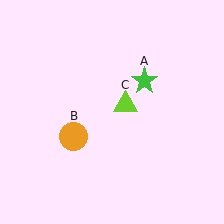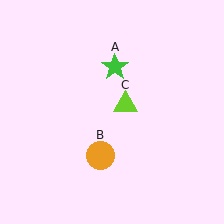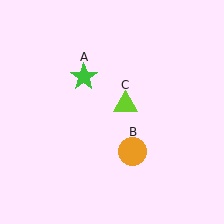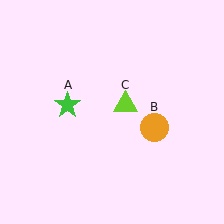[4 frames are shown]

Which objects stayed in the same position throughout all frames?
Lime triangle (object C) remained stationary.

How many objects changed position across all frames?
2 objects changed position: green star (object A), orange circle (object B).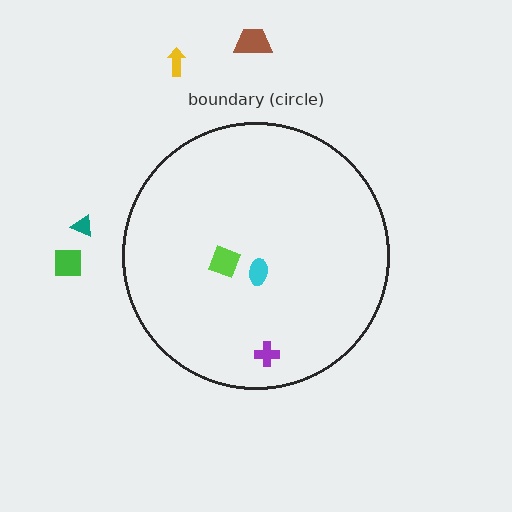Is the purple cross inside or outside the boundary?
Inside.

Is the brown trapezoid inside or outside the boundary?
Outside.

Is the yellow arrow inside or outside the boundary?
Outside.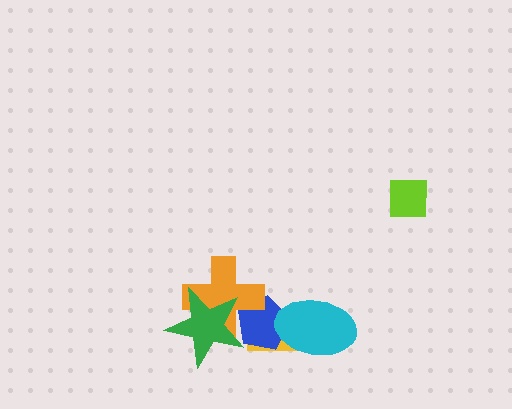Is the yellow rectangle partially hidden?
Yes, it is partially covered by another shape.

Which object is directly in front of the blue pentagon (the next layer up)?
The orange cross is directly in front of the blue pentagon.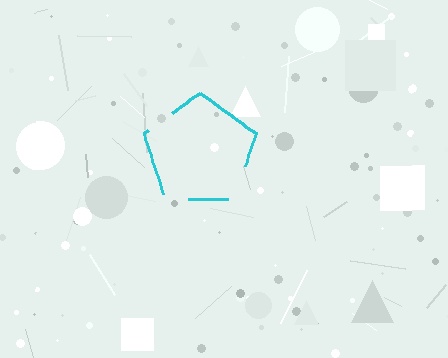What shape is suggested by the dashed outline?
The dashed outline suggests a pentagon.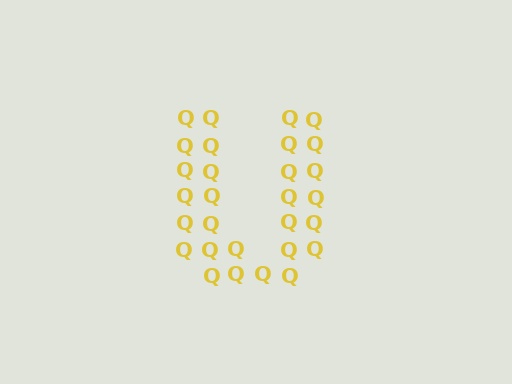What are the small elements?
The small elements are letter Q's.